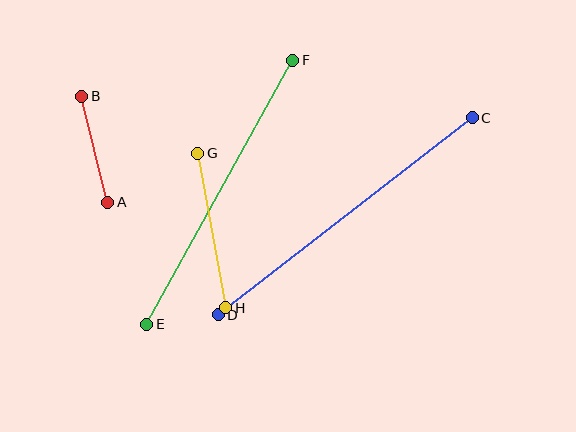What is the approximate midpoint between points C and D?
The midpoint is at approximately (345, 216) pixels.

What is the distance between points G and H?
The distance is approximately 157 pixels.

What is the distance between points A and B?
The distance is approximately 109 pixels.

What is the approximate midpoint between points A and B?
The midpoint is at approximately (95, 149) pixels.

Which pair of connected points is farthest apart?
Points C and D are farthest apart.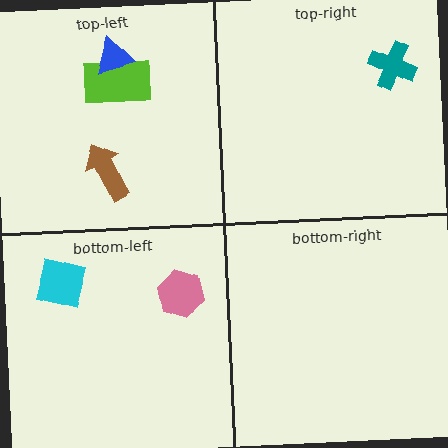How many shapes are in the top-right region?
1.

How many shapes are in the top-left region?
3.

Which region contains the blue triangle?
The top-left region.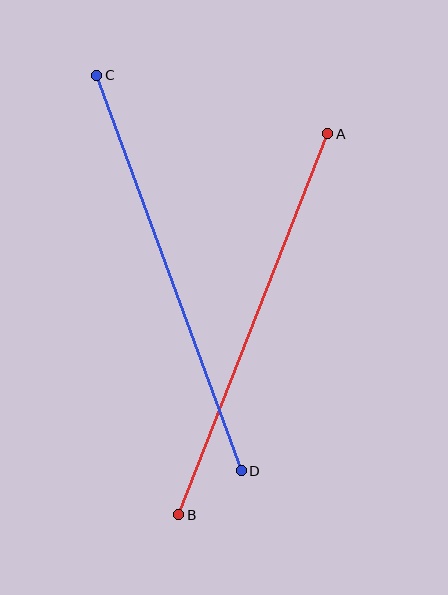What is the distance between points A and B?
The distance is approximately 409 pixels.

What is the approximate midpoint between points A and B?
The midpoint is at approximately (253, 324) pixels.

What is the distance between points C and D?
The distance is approximately 421 pixels.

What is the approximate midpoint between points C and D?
The midpoint is at approximately (169, 273) pixels.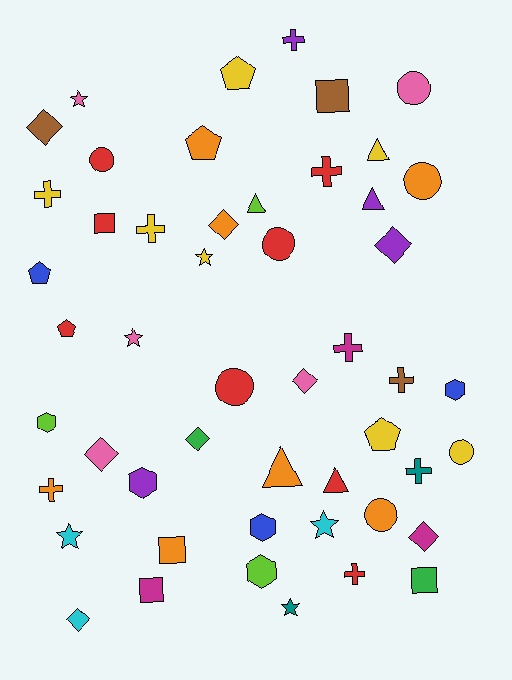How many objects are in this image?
There are 50 objects.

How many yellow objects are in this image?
There are 7 yellow objects.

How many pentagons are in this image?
There are 5 pentagons.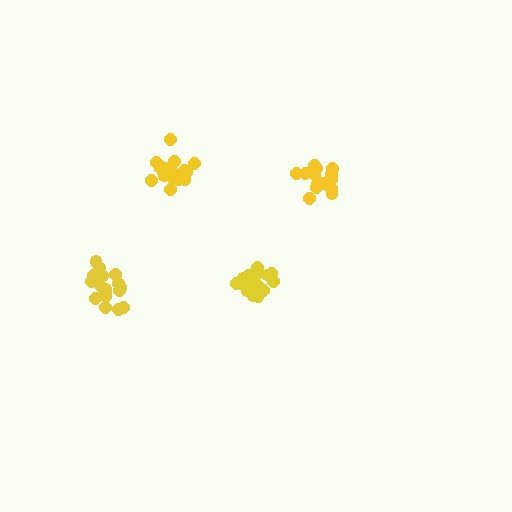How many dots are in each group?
Group 1: 15 dots, Group 2: 16 dots, Group 3: 17 dots, Group 4: 16 dots (64 total).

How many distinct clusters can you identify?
There are 4 distinct clusters.